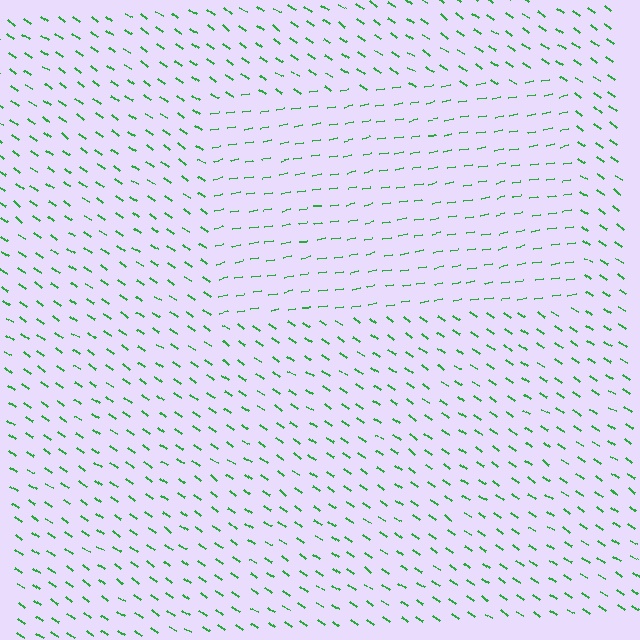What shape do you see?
I see a rectangle.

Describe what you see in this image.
The image is filled with small green line segments. A rectangle region in the image has lines oriented differently from the surrounding lines, creating a visible texture boundary.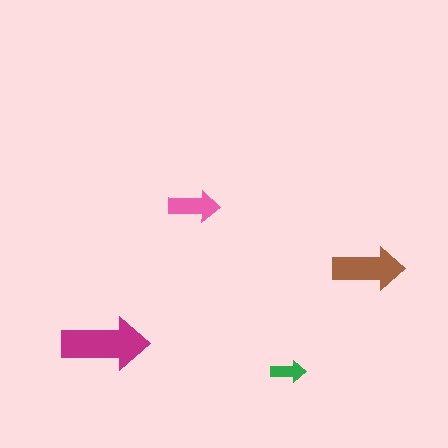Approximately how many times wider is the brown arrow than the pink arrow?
About 1.5 times wider.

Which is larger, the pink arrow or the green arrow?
The pink one.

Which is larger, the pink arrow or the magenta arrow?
The magenta one.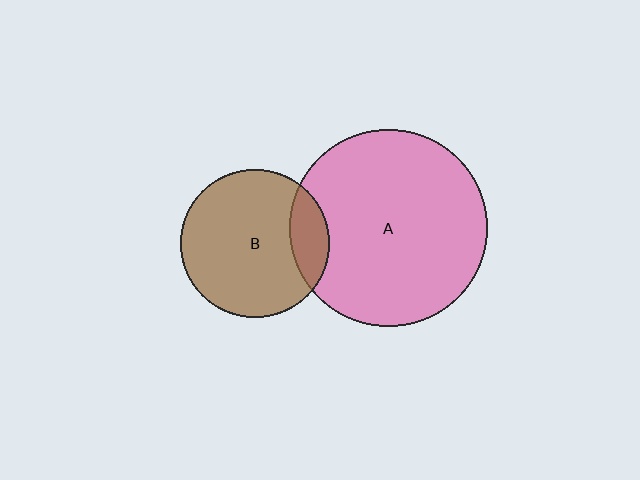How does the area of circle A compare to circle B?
Approximately 1.8 times.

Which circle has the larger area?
Circle A (pink).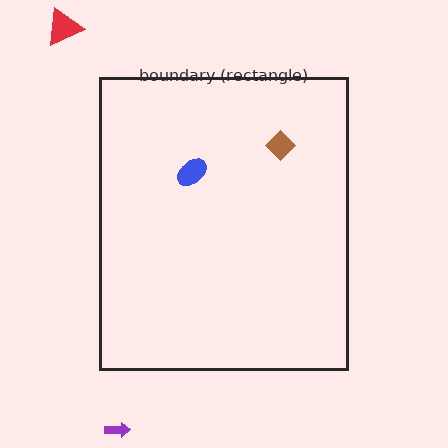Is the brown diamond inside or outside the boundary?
Inside.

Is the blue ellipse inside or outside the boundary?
Inside.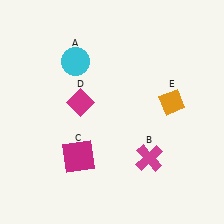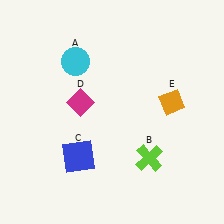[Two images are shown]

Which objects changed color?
B changed from magenta to lime. C changed from magenta to blue.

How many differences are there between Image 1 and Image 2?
There are 2 differences between the two images.